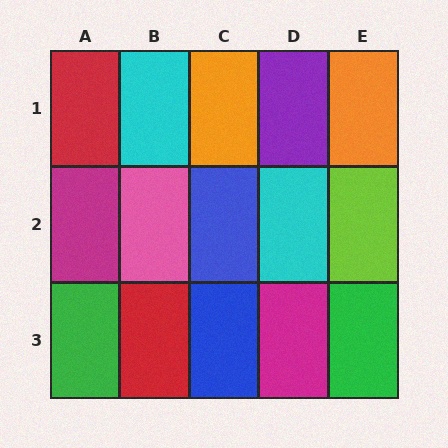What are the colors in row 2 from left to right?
Magenta, pink, blue, cyan, lime.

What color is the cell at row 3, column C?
Blue.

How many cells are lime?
1 cell is lime.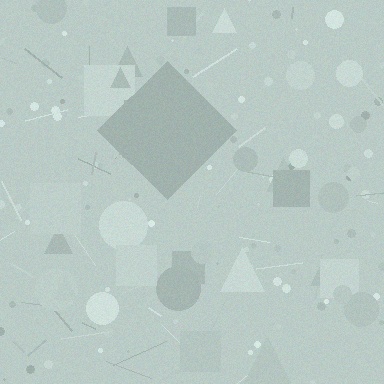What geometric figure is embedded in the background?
A diamond is embedded in the background.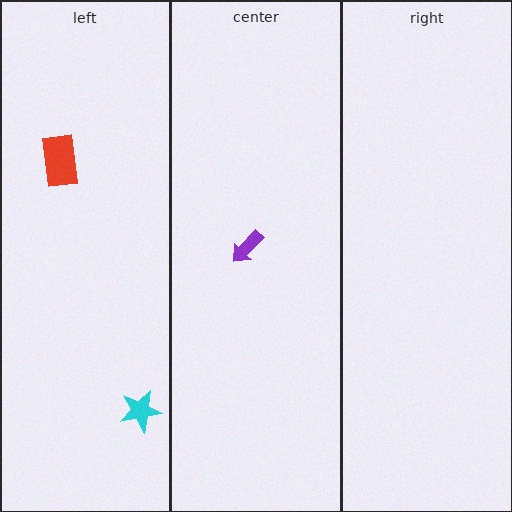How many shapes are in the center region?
1.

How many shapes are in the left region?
2.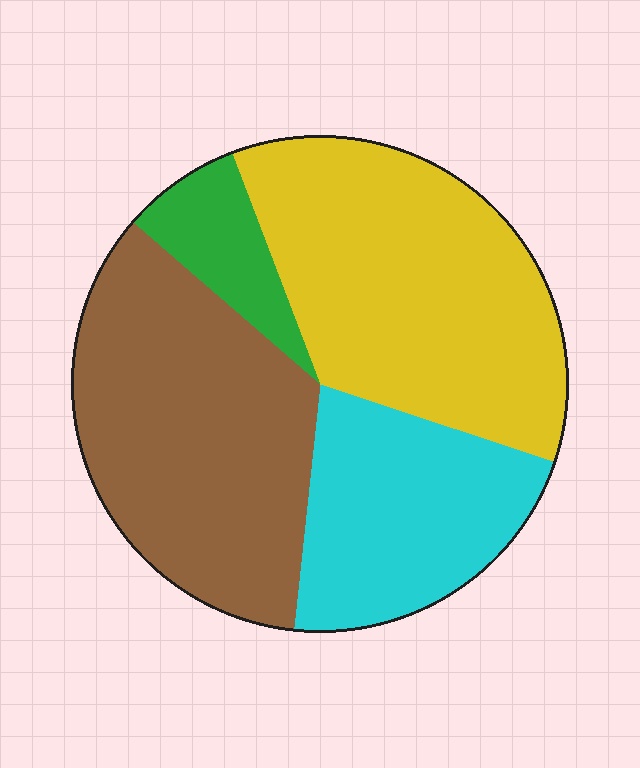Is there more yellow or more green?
Yellow.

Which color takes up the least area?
Green, at roughly 10%.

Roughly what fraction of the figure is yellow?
Yellow covers about 35% of the figure.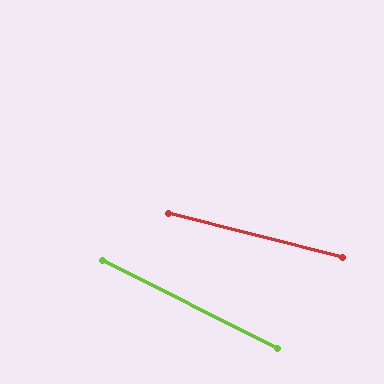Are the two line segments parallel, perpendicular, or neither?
Neither parallel nor perpendicular — they differ by about 12°.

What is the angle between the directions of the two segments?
Approximately 12 degrees.